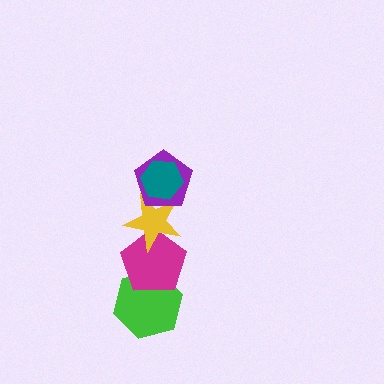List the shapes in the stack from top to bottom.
From top to bottom: the teal hexagon, the purple pentagon, the yellow star, the magenta pentagon, the green hexagon.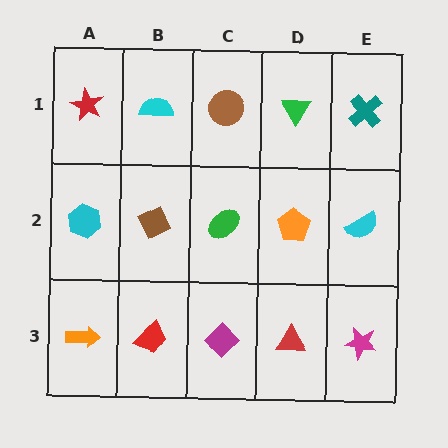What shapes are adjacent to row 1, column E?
A cyan semicircle (row 2, column E), a green triangle (row 1, column D).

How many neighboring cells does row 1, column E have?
2.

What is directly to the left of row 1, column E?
A green triangle.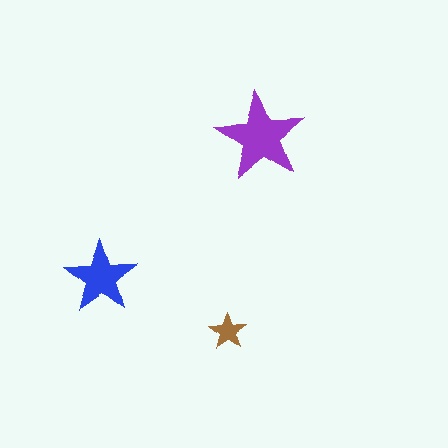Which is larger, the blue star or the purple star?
The purple one.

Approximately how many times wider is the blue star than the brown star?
About 2 times wider.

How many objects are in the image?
There are 3 objects in the image.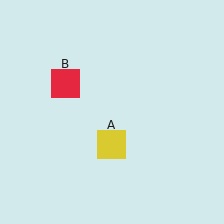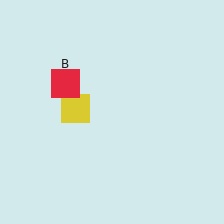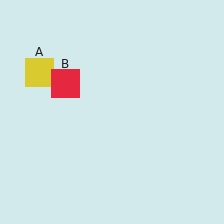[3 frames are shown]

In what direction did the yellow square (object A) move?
The yellow square (object A) moved up and to the left.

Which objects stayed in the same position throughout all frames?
Red square (object B) remained stationary.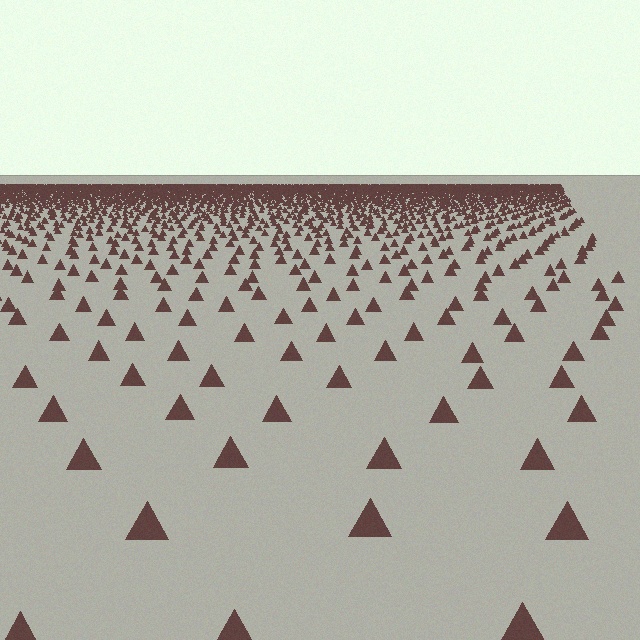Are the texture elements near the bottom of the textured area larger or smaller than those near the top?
Larger. Near the bottom, elements are closer to the viewer and appear at a bigger on-screen size.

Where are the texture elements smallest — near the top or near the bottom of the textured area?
Near the top.